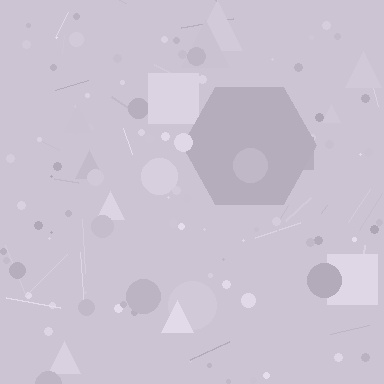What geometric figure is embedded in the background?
A hexagon is embedded in the background.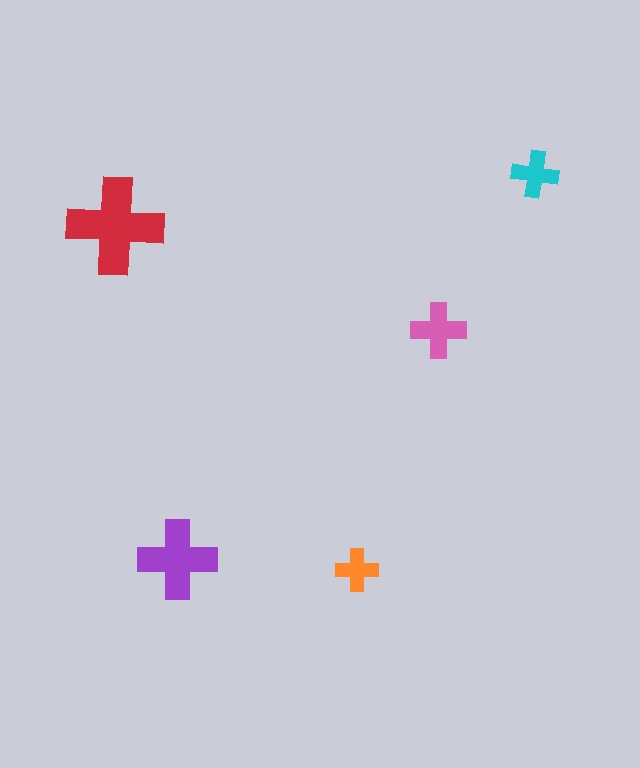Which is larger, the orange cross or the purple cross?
The purple one.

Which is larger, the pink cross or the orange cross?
The pink one.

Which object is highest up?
The cyan cross is topmost.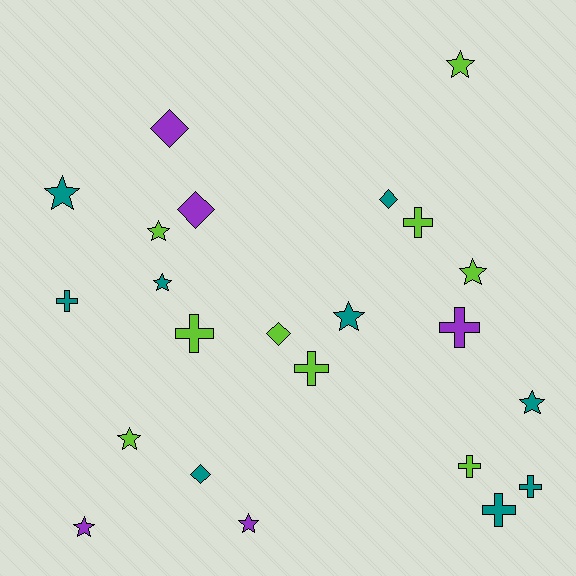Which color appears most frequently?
Lime, with 9 objects.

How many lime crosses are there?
There are 4 lime crosses.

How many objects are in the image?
There are 23 objects.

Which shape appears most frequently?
Star, with 10 objects.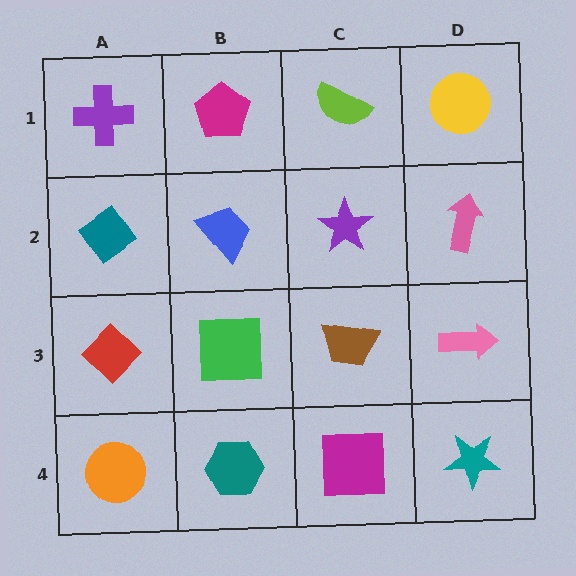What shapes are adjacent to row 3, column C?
A purple star (row 2, column C), a magenta square (row 4, column C), a green square (row 3, column B), a pink arrow (row 3, column D).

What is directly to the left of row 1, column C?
A magenta pentagon.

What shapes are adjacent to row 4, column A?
A red diamond (row 3, column A), a teal hexagon (row 4, column B).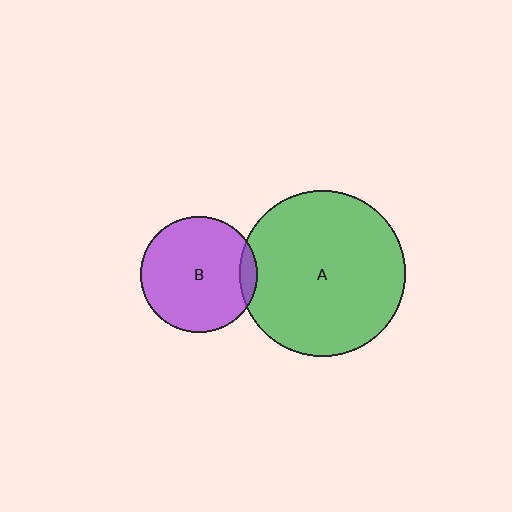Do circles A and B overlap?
Yes.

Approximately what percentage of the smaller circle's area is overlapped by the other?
Approximately 10%.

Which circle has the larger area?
Circle A (green).